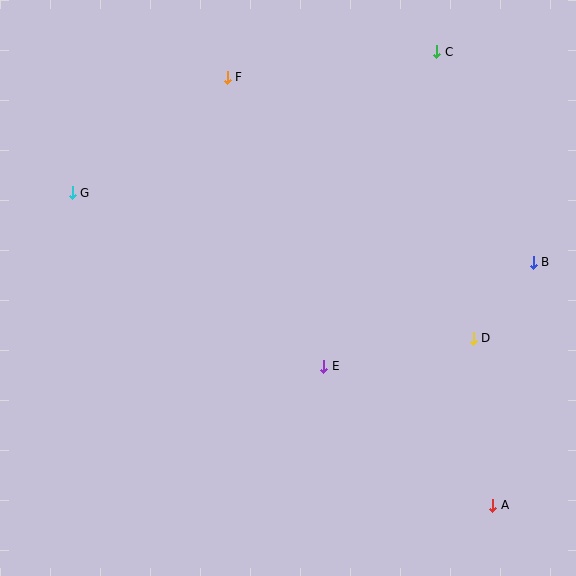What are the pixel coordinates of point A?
Point A is at (493, 505).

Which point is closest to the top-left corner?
Point G is closest to the top-left corner.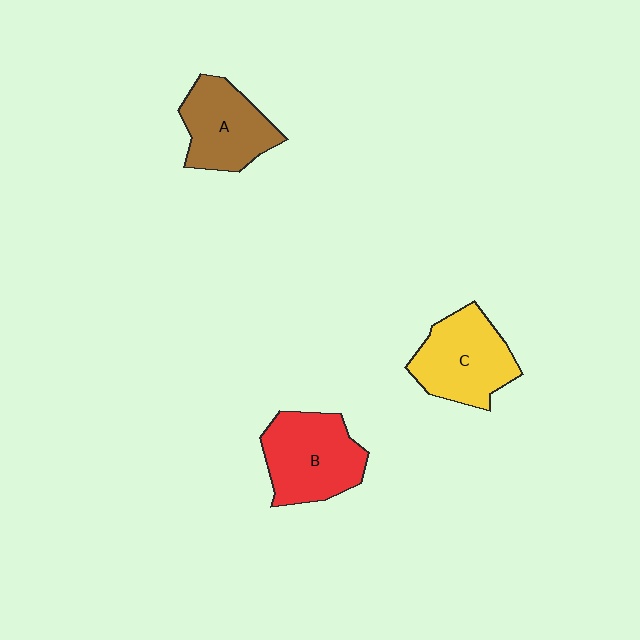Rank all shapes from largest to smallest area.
From largest to smallest: B (red), C (yellow), A (brown).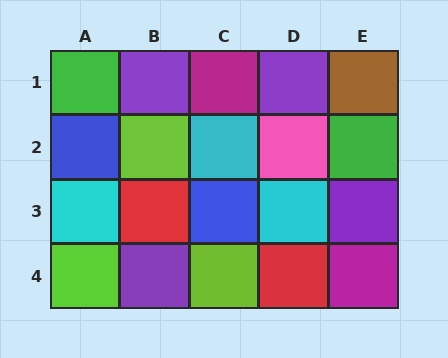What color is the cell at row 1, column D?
Purple.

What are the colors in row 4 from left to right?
Lime, purple, lime, red, magenta.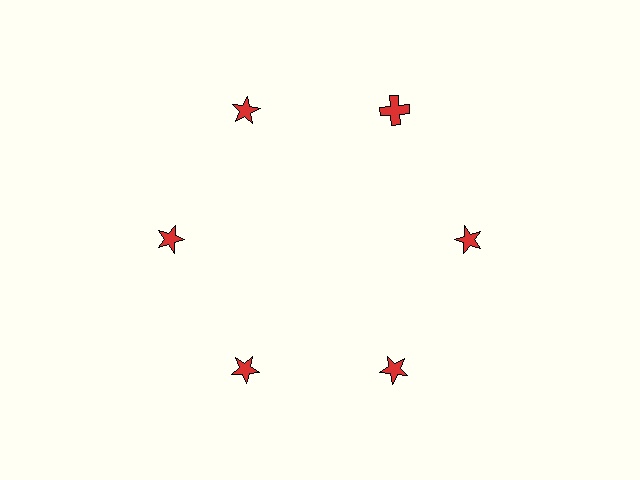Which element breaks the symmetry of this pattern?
The red cross at roughly the 1 o'clock position breaks the symmetry. All other shapes are red stars.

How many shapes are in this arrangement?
There are 6 shapes arranged in a ring pattern.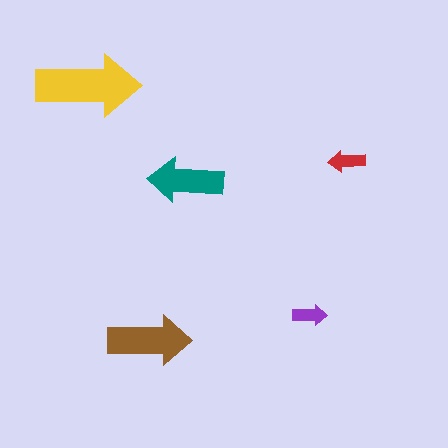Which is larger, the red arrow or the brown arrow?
The brown one.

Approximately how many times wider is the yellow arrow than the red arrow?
About 3 times wider.